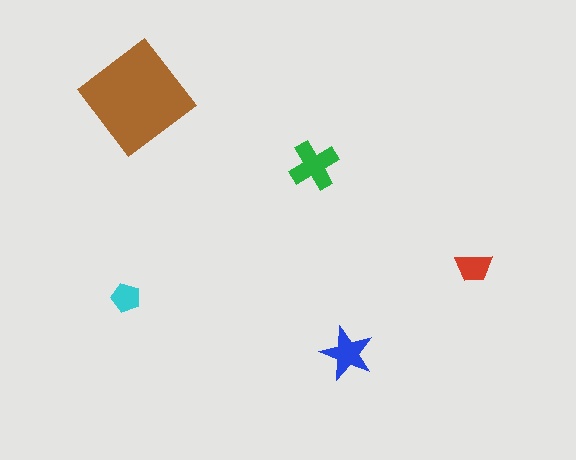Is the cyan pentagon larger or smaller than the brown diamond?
Smaller.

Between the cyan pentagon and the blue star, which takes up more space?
The blue star.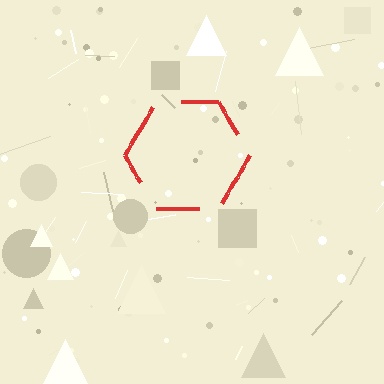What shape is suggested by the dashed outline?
The dashed outline suggests a hexagon.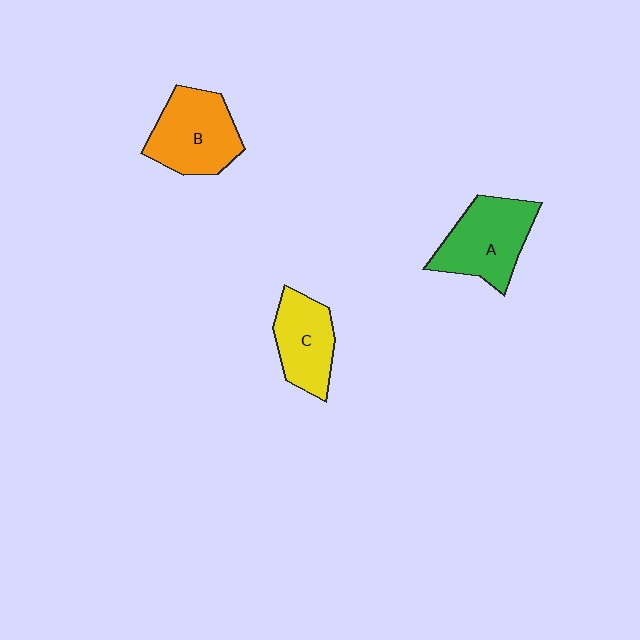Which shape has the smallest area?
Shape C (yellow).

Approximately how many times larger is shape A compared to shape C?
Approximately 1.3 times.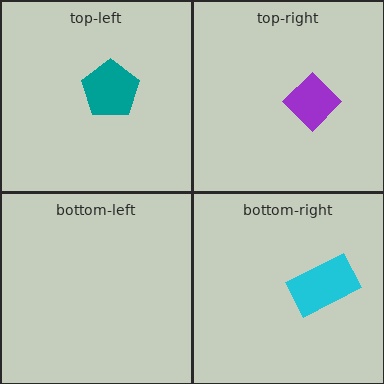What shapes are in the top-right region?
The purple diamond.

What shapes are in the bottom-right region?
The cyan rectangle.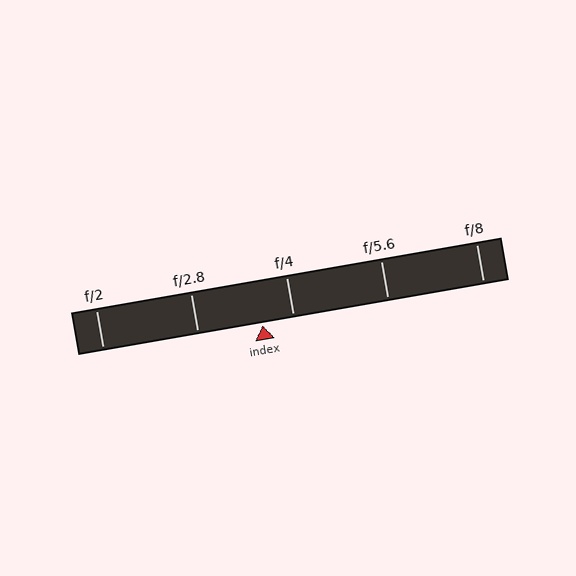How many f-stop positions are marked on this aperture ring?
There are 5 f-stop positions marked.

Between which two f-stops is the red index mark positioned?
The index mark is between f/2.8 and f/4.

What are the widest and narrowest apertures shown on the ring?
The widest aperture shown is f/2 and the narrowest is f/8.